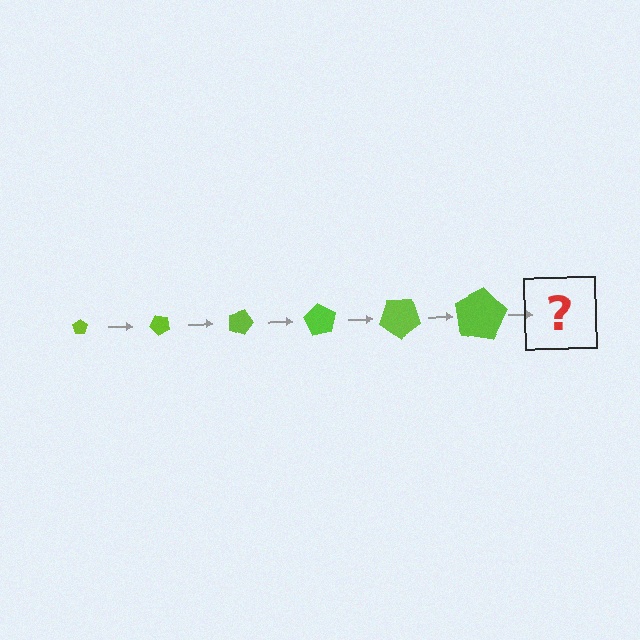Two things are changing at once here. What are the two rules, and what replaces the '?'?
The two rules are that the pentagon grows larger each step and it rotates 45 degrees each step. The '?' should be a pentagon, larger than the previous one and rotated 270 degrees from the start.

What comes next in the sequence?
The next element should be a pentagon, larger than the previous one and rotated 270 degrees from the start.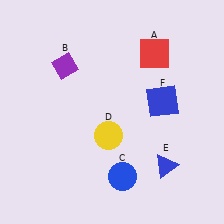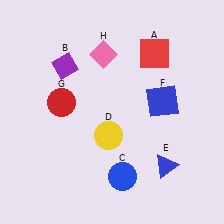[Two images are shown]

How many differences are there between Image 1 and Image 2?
There are 2 differences between the two images.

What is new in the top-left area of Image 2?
A red circle (G) was added in the top-left area of Image 2.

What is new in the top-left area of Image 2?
A pink diamond (H) was added in the top-left area of Image 2.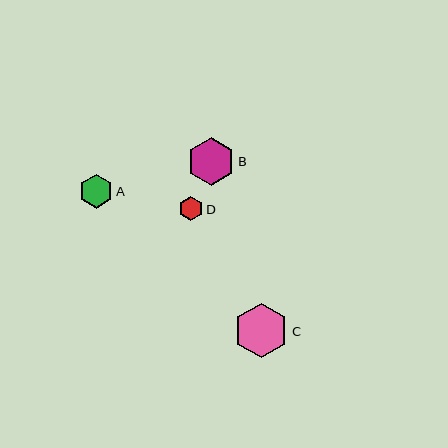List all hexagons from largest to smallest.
From largest to smallest: C, B, A, D.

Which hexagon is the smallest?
Hexagon D is the smallest with a size of approximately 24 pixels.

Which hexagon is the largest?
Hexagon C is the largest with a size of approximately 54 pixels.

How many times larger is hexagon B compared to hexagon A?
Hexagon B is approximately 1.4 times the size of hexagon A.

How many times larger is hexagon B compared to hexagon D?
Hexagon B is approximately 2.0 times the size of hexagon D.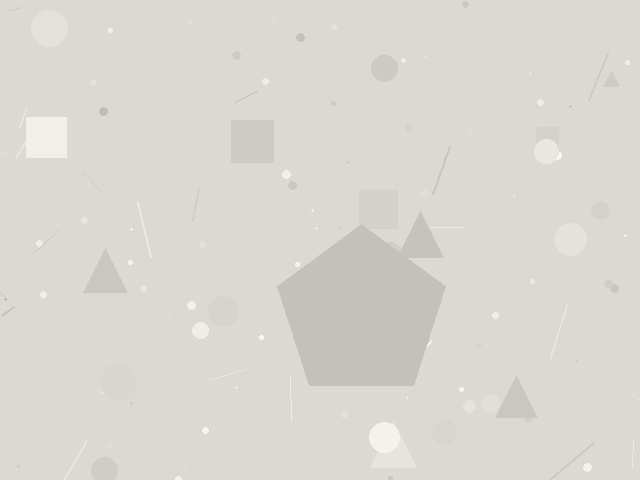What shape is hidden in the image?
A pentagon is hidden in the image.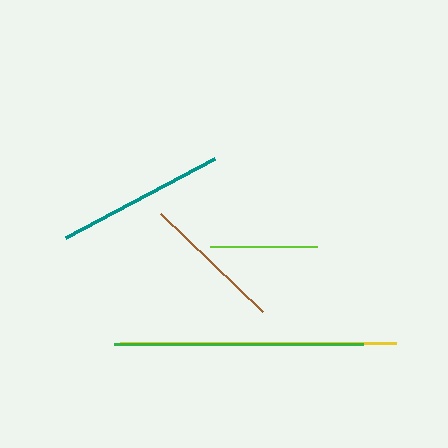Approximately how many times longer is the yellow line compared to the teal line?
The yellow line is approximately 1.6 times the length of the teal line.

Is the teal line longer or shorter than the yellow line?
The yellow line is longer than the teal line.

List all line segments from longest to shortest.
From longest to shortest: yellow, green, teal, brown, lime.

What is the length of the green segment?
The green segment is approximately 249 pixels long.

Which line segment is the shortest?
The lime line is the shortest at approximately 107 pixels.